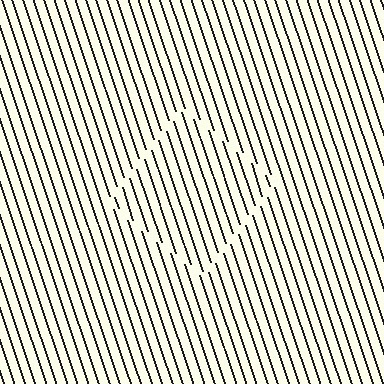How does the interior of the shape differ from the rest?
The interior of the shape contains the same grating, shifted by half a period — the contour is defined by the phase discontinuity where line-ends from the inner and outer gratings abut.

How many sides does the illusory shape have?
4 sides — the line-ends trace a square.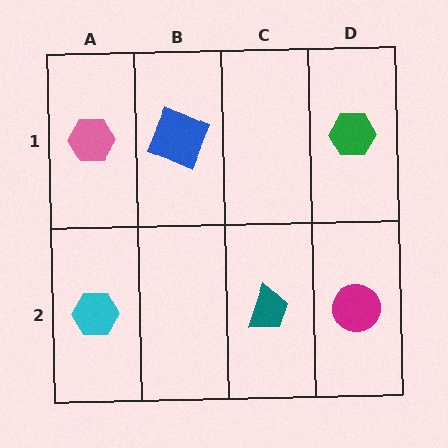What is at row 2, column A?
A cyan hexagon.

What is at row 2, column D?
A magenta circle.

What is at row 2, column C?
A teal trapezoid.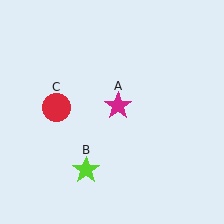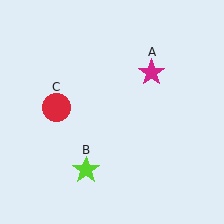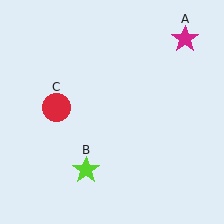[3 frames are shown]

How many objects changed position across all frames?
1 object changed position: magenta star (object A).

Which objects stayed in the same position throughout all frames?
Lime star (object B) and red circle (object C) remained stationary.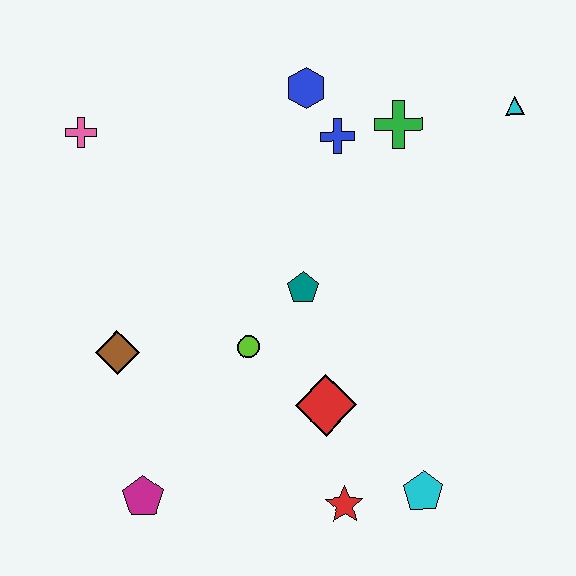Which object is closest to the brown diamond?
The lime circle is closest to the brown diamond.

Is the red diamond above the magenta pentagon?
Yes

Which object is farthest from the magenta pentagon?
The cyan triangle is farthest from the magenta pentagon.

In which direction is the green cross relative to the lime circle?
The green cross is above the lime circle.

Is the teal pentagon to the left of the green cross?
Yes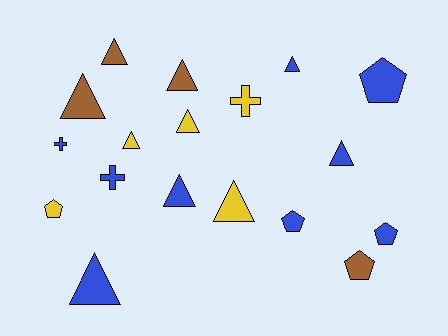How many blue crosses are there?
There are 2 blue crosses.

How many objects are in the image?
There are 18 objects.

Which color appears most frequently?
Blue, with 9 objects.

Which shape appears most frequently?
Triangle, with 10 objects.